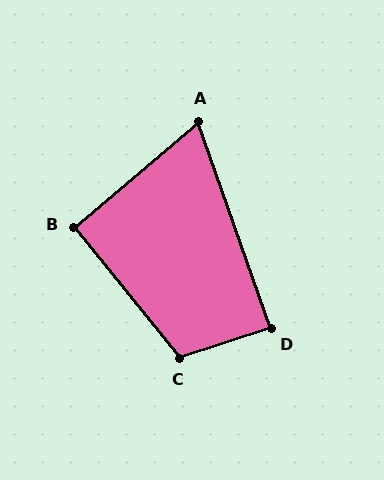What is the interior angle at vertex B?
Approximately 91 degrees (approximately right).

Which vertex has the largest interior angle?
C, at approximately 111 degrees.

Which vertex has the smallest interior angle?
A, at approximately 69 degrees.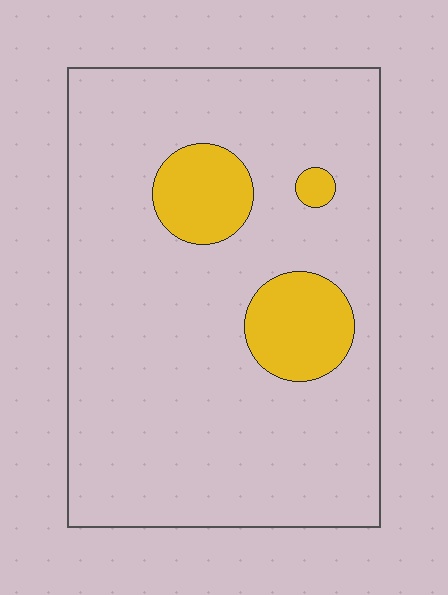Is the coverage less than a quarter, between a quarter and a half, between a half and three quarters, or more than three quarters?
Less than a quarter.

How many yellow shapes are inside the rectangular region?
3.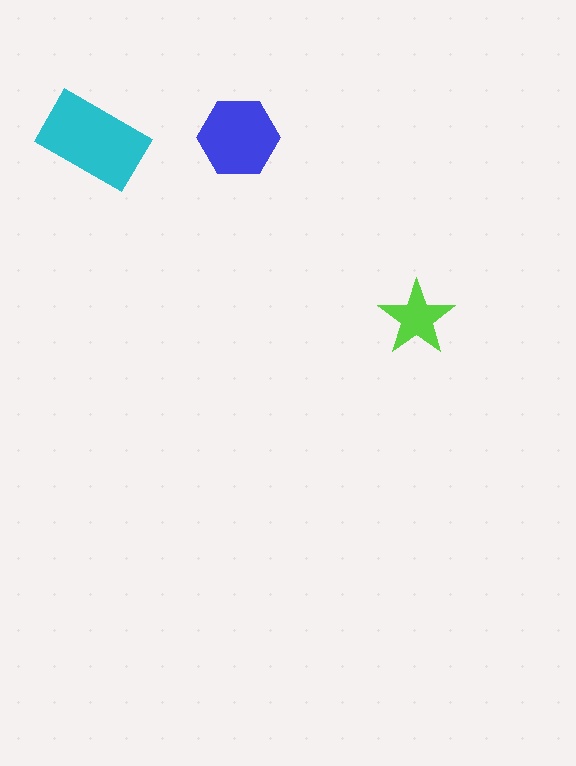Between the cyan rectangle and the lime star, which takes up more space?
The cyan rectangle.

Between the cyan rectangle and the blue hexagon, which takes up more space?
The cyan rectangle.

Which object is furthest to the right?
The lime star is rightmost.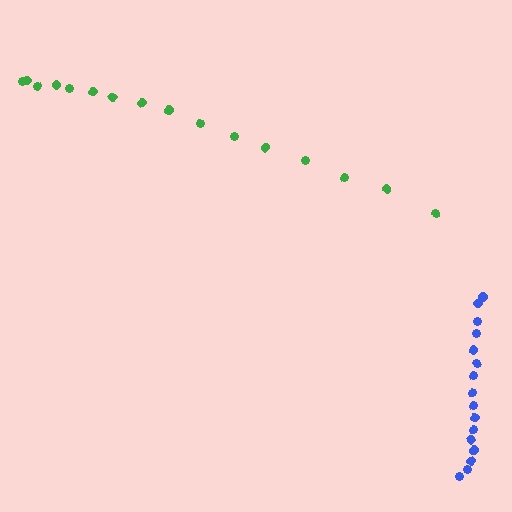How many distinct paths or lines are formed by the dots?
There are 2 distinct paths.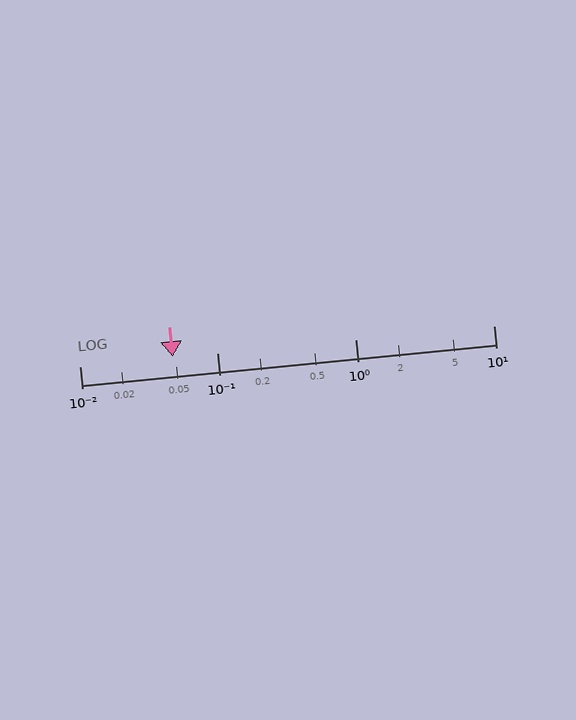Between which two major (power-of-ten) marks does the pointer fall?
The pointer is between 0.01 and 0.1.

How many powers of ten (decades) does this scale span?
The scale spans 3 decades, from 0.01 to 10.